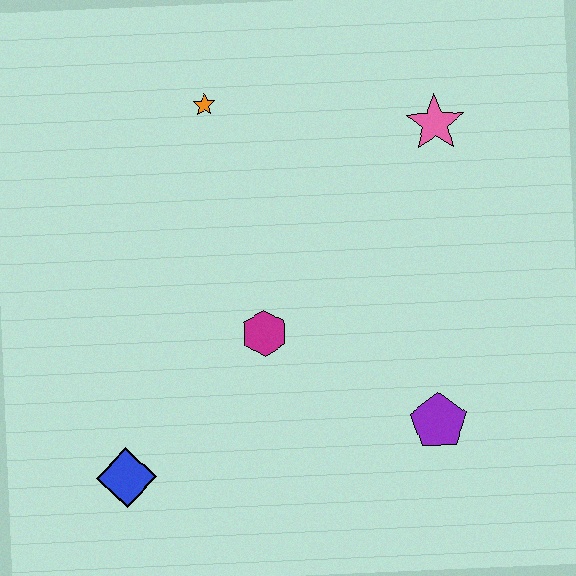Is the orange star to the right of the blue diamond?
Yes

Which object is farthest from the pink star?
The blue diamond is farthest from the pink star.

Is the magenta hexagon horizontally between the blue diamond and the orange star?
No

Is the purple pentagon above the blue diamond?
Yes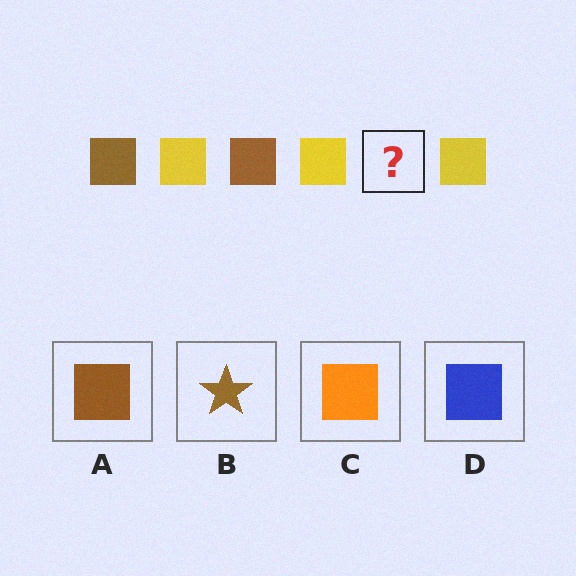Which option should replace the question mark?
Option A.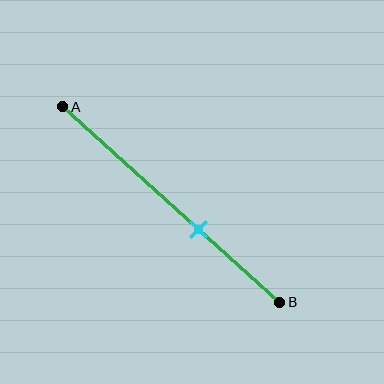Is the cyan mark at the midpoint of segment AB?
No, the mark is at about 65% from A, not at the 50% midpoint.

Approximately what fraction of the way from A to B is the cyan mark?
The cyan mark is approximately 65% of the way from A to B.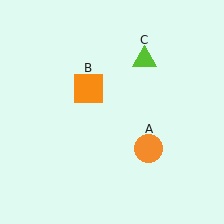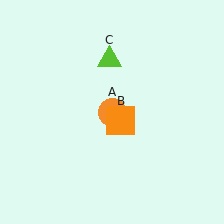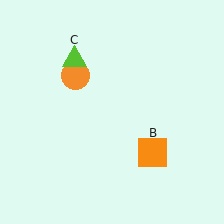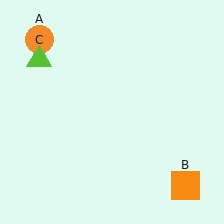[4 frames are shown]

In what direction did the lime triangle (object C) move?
The lime triangle (object C) moved left.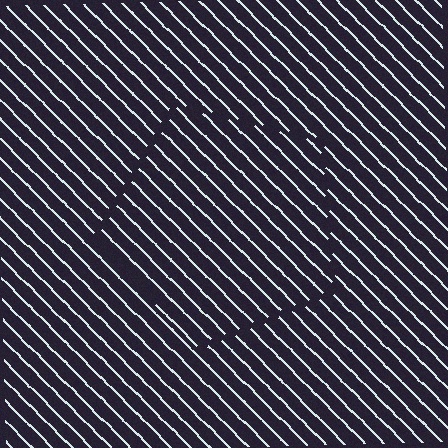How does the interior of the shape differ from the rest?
The interior of the shape contains the same grating, shifted by half a period — the contour is defined by the phase discontinuity where line-ends from the inner and outer gratings abut.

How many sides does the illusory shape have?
5 sides — the line-ends trace a pentagon.